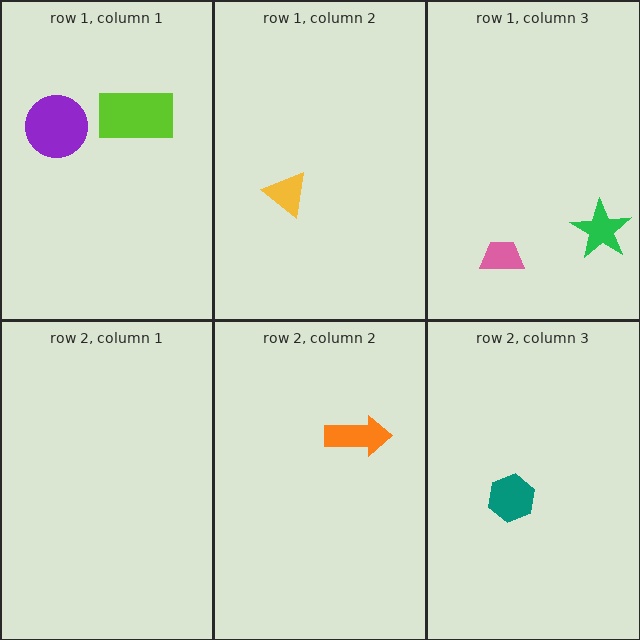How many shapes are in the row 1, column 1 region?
2.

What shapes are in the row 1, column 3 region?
The green star, the pink trapezoid.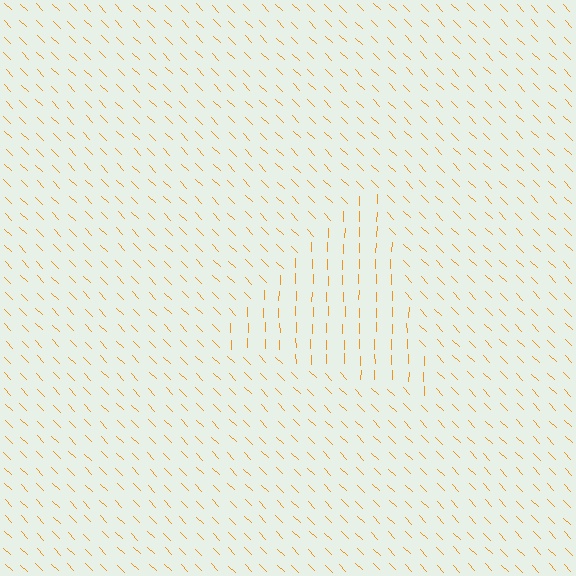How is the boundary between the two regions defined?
The boundary is defined purely by a change in line orientation (approximately 45 degrees difference). All lines are the same color and thickness.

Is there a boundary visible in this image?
Yes, there is a texture boundary formed by a change in line orientation.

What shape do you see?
I see a triangle.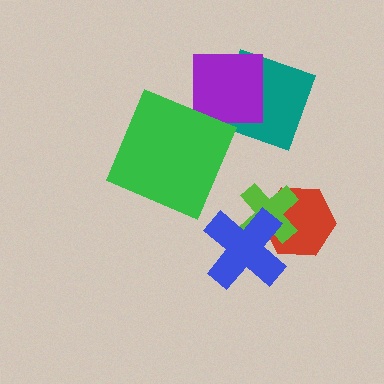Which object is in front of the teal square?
The purple square is in front of the teal square.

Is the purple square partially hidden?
Yes, it is partially covered by another shape.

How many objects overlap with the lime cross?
2 objects overlap with the lime cross.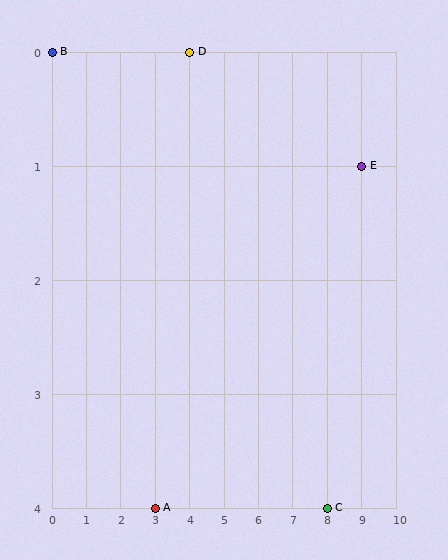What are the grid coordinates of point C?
Point C is at grid coordinates (8, 4).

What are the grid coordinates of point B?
Point B is at grid coordinates (0, 0).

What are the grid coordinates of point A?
Point A is at grid coordinates (3, 4).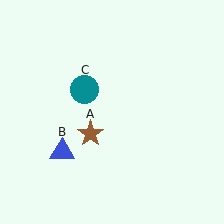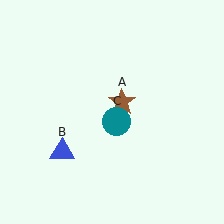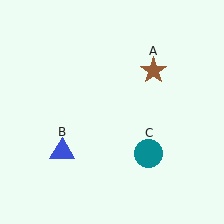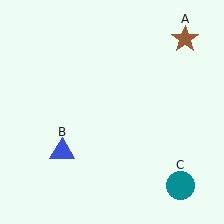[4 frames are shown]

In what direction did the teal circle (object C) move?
The teal circle (object C) moved down and to the right.